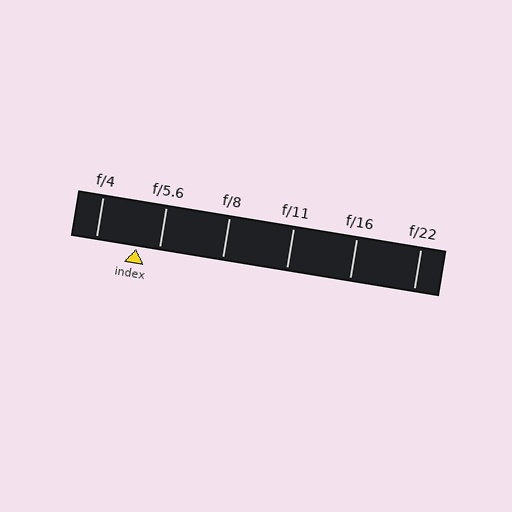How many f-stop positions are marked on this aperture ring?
There are 6 f-stop positions marked.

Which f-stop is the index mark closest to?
The index mark is closest to f/5.6.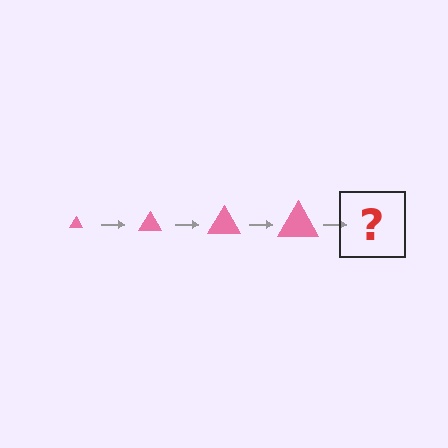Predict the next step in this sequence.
The next step is a pink triangle, larger than the previous one.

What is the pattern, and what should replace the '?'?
The pattern is that the triangle gets progressively larger each step. The '?' should be a pink triangle, larger than the previous one.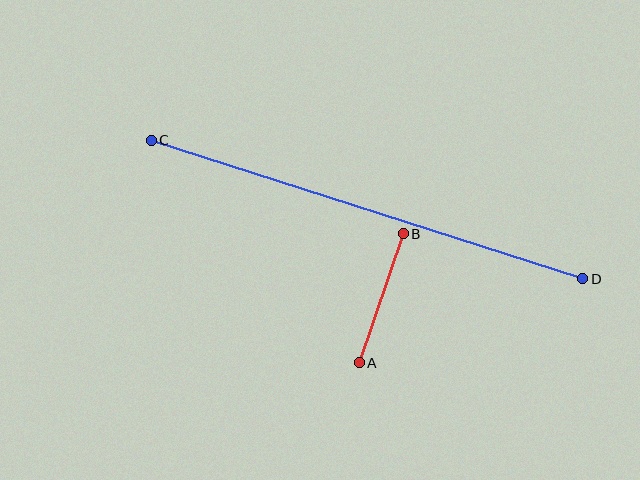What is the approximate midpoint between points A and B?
The midpoint is at approximately (381, 298) pixels.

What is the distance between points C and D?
The distance is approximately 453 pixels.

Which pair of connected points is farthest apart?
Points C and D are farthest apart.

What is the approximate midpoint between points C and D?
The midpoint is at approximately (367, 210) pixels.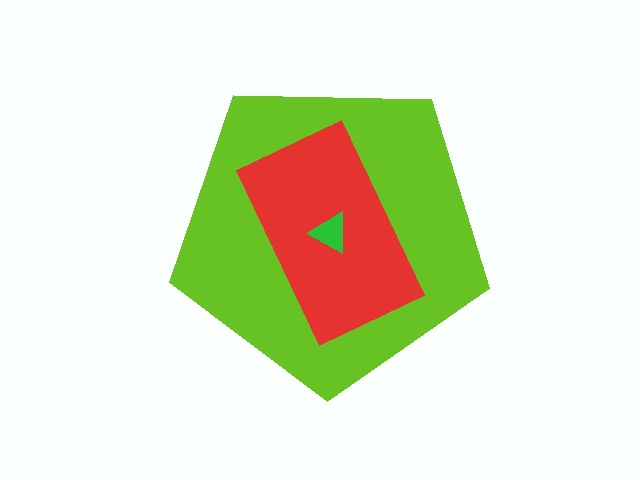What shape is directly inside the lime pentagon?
The red rectangle.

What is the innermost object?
The green triangle.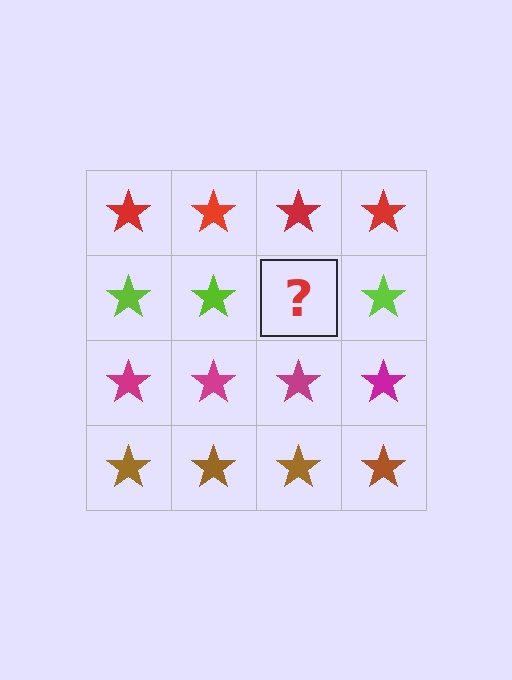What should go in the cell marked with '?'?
The missing cell should contain a lime star.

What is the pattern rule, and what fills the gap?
The rule is that each row has a consistent color. The gap should be filled with a lime star.